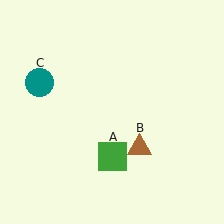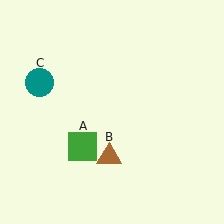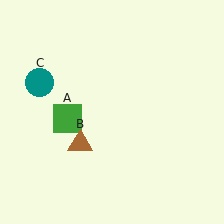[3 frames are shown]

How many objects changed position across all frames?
2 objects changed position: green square (object A), brown triangle (object B).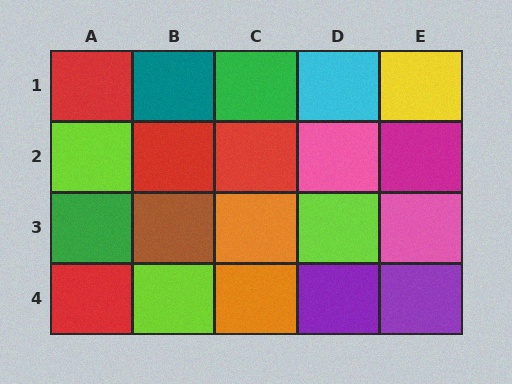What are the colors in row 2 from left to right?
Lime, red, red, pink, magenta.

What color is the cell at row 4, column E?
Purple.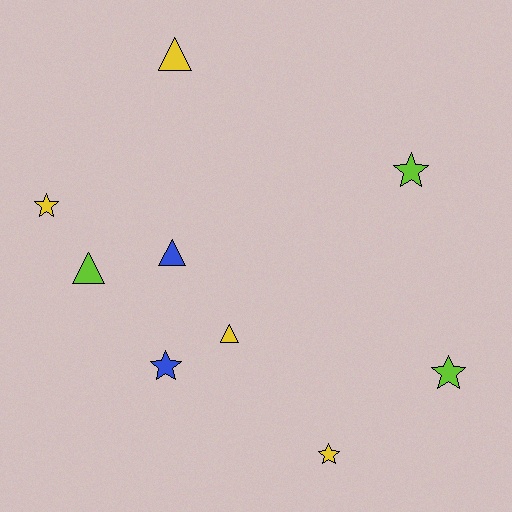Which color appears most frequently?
Yellow, with 4 objects.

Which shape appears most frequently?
Star, with 5 objects.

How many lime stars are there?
There are 2 lime stars.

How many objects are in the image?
There are 9 objects.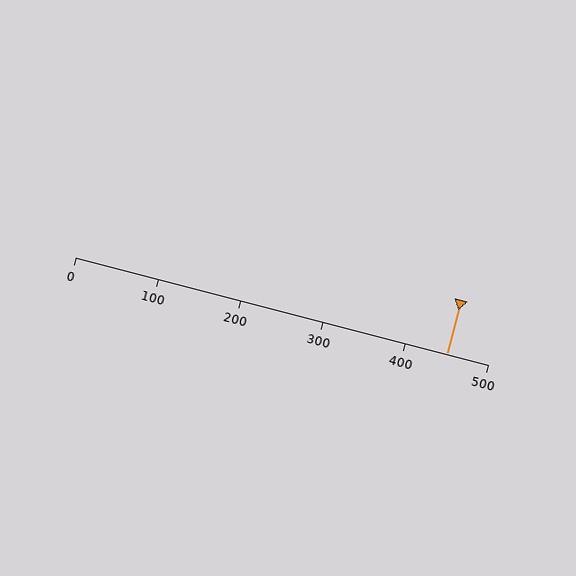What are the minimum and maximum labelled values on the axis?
The axis runs from 0 to 500.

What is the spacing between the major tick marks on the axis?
The major ticks are spaced 100 apart.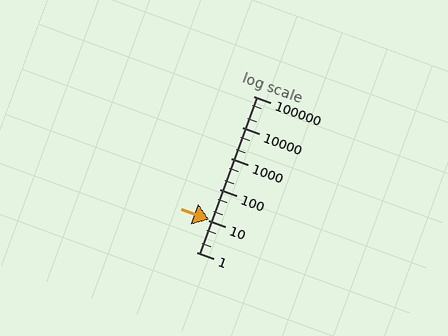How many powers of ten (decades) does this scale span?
The scale spans 5 decades, from 1 to 100000.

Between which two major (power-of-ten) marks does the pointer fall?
The pointer is between 10 and 100.